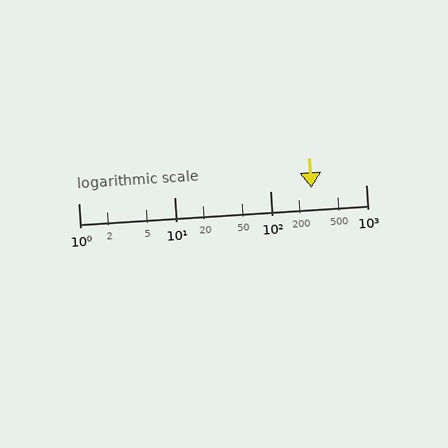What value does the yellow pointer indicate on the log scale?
The pointer indicates approximately 270.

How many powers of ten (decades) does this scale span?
The scale spans 3 decades, from 1 to 1000.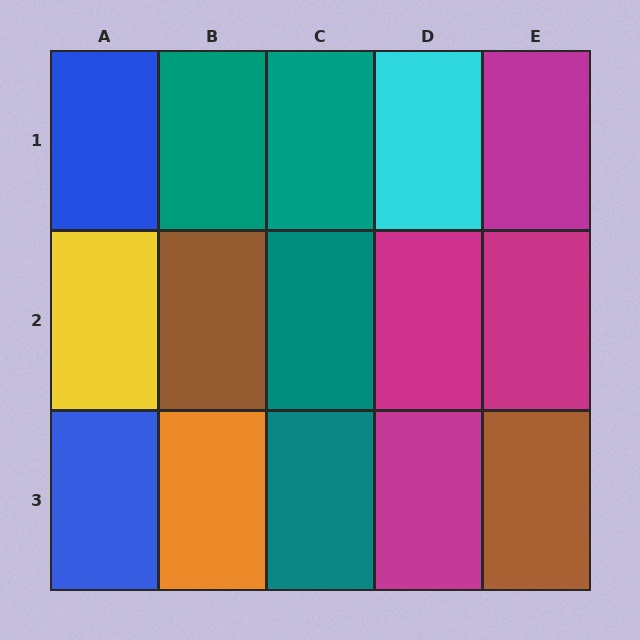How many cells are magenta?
4 cells are magenta.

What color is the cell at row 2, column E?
Magenta.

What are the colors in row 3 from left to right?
Blue, orange, teal, magenta, brown.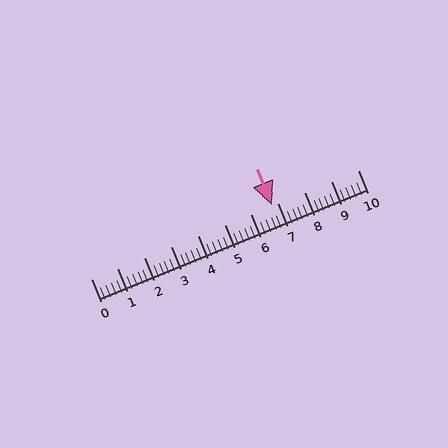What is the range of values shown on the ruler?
The ruler shows values from 0 to 10.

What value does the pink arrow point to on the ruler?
The pink arrow points to approximately 6.8.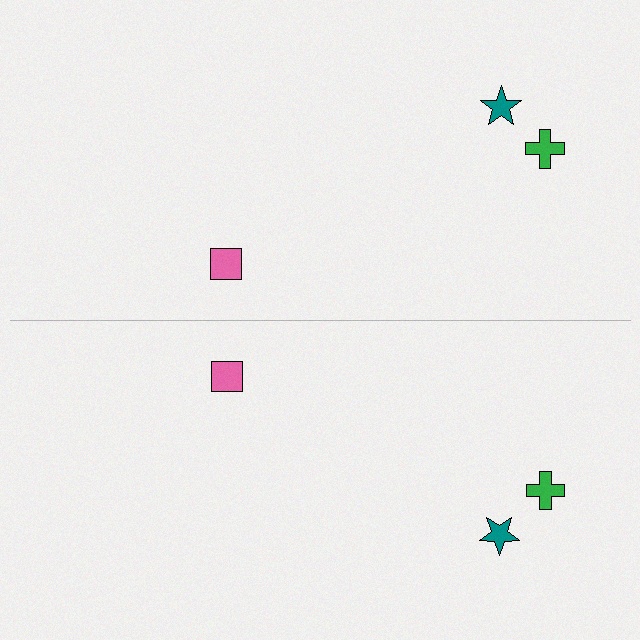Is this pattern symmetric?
Yes, this pattern has bilateral (reflection) symmetry.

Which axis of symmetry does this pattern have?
The pattern has a horizontal axis of symmetry running through the center of the image.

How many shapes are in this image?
There are 6 shapes in this image.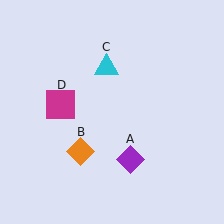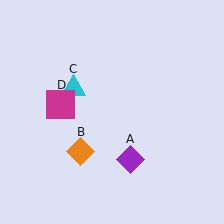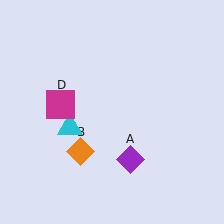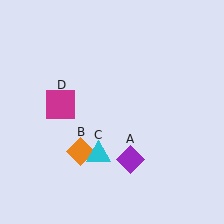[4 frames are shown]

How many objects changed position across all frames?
1 object changed position: cyan triangle (object C).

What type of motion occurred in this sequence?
The cyan triangle (object C) rotated counterclockwise around the center of the scene.